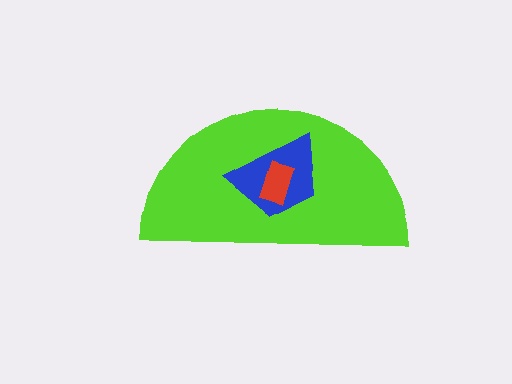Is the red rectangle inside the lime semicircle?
Yes.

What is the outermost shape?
The lime semicircle.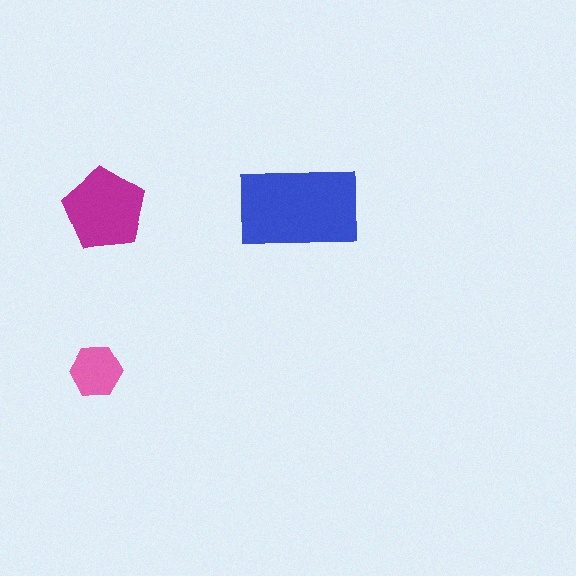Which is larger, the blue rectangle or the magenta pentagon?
The blue rectangle.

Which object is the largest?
The blue rectangle.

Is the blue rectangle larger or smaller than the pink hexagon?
Larger.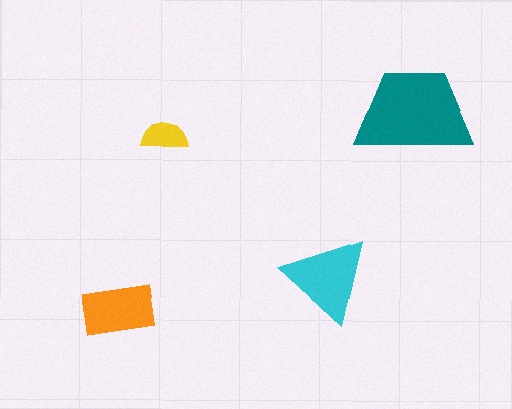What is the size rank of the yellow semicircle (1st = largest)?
4th.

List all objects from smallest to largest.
The yellow semicircle, the orange rectangle, the cyan triangle, the teal trapezoid.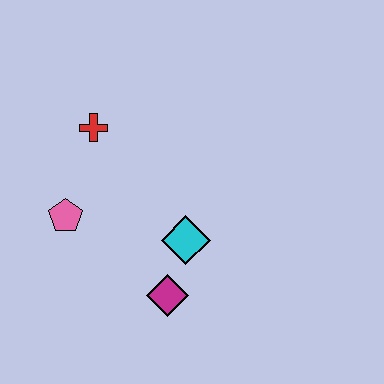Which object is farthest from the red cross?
The magenta diamond is farthest from the red cross.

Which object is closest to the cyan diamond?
The magenta diamond is closest to the cyan diamond.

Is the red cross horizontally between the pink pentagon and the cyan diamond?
Yes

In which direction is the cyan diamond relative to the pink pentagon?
The cyan diamond is to the right of the pink pentagon.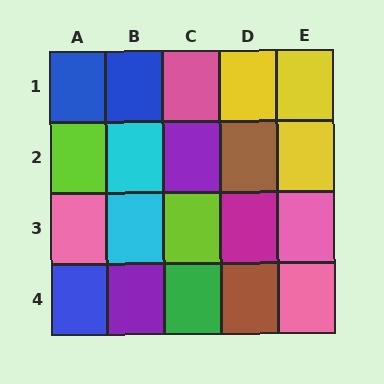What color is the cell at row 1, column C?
Pink.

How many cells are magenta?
1 cell is magenta.